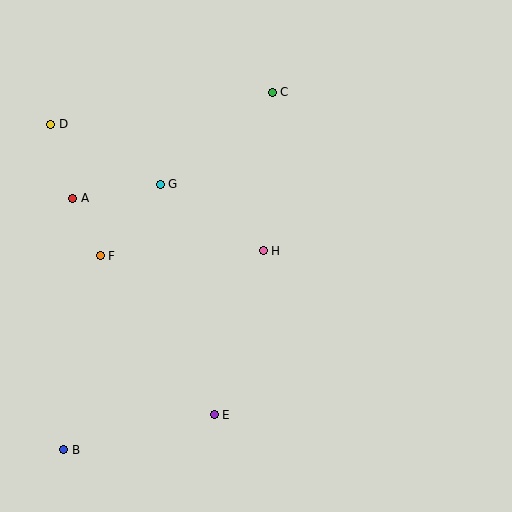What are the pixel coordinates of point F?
Point F is at (100, 256).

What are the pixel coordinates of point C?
Point C is at (272, 92).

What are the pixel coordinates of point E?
Point E is at (214, 415).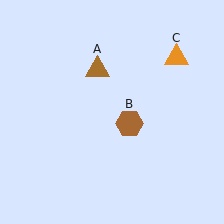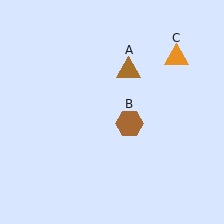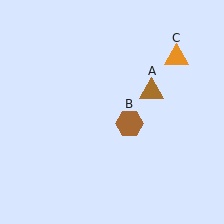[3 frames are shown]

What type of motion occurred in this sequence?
The brown triangle (object A) rotated clockwise around the center of the scene.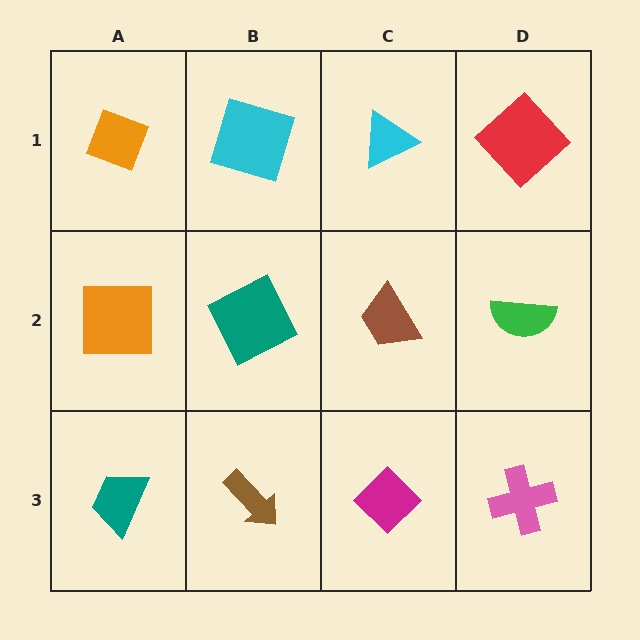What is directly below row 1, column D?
A green semicircle.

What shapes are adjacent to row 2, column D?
A red diamond (row 1, column D), a pink cross (row 3, column D), a brown trapezoid (row 2, column C).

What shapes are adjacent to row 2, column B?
A cyan square (row 1, column B), a brown arrow (row 3, column B), an orange square (row 2, column A), a brown trapezoid (row 2, column C).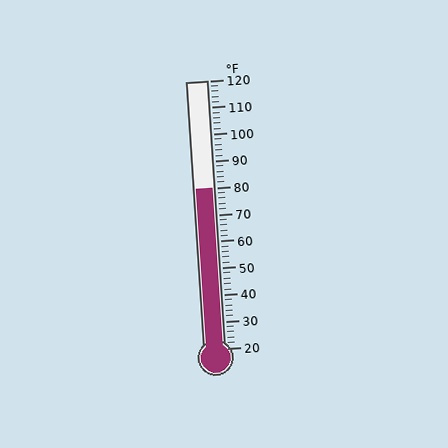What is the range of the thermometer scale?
The thermometer scale ranges from 20°F to 120°F.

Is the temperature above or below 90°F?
The temperature is below 90°F.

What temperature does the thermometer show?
The thermometer shows approximately 80°F.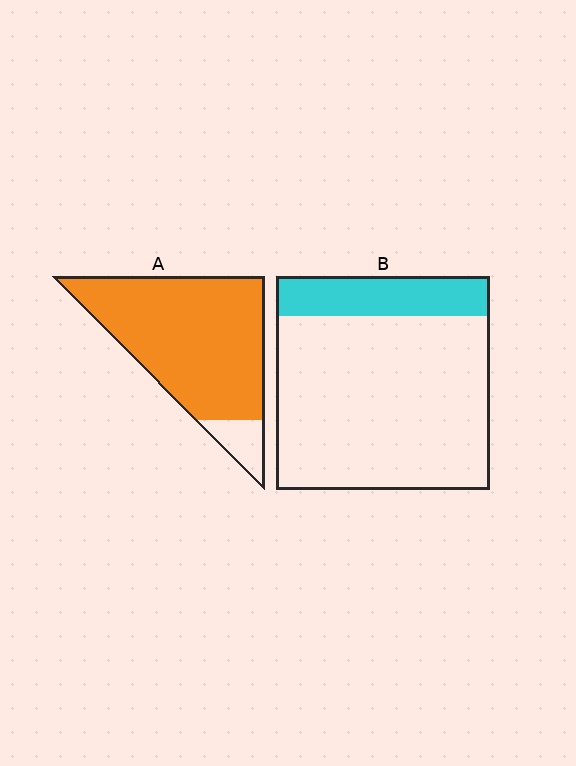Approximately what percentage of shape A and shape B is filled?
A is approximately 90% and B is approximately 20%.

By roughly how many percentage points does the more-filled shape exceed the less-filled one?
By roughly 70 percentage points (A over B).